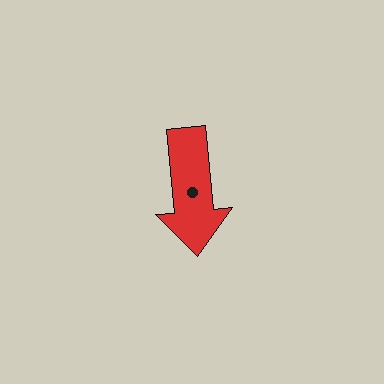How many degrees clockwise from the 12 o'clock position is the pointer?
Approximately 175 degrees.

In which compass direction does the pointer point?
South.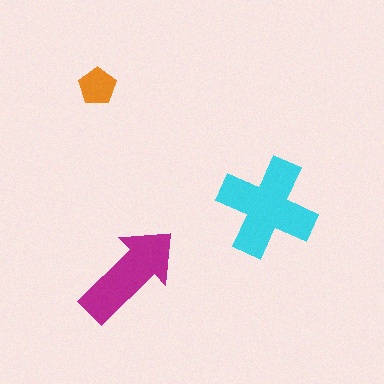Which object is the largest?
The cyan cross.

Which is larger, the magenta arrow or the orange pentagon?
The magenta arrow.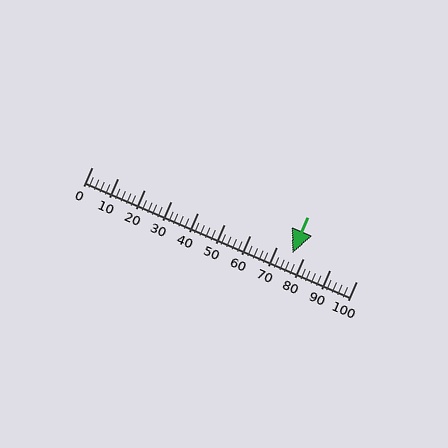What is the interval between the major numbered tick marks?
The major tick marks are spaced 10 units apart.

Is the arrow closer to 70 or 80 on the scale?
The arrow is closer to 80.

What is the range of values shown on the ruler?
The ruler shows values from 0 to 100.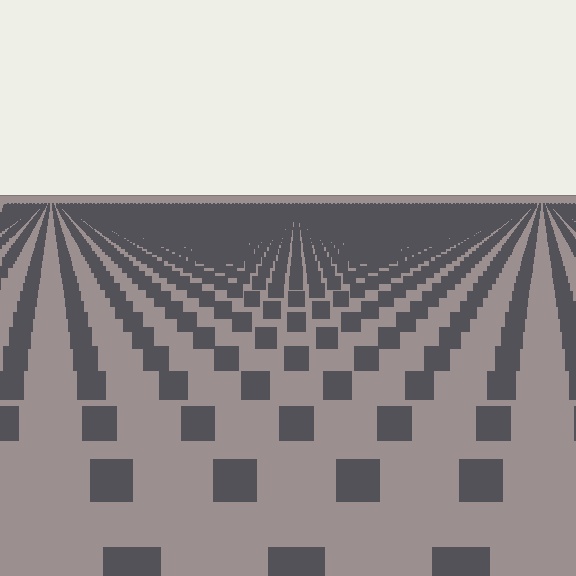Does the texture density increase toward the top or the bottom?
Density increases toward the top.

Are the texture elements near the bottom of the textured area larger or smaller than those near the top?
Larger. Near the bottom, elements are closer to the viewer and appear at a bigger on-screen size.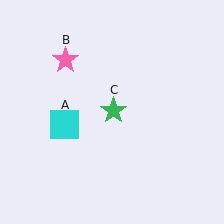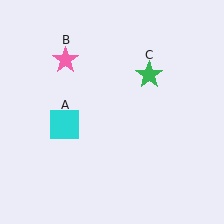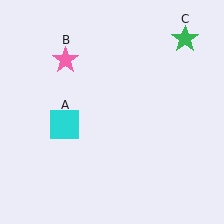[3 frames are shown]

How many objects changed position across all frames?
1 object changed position: green star (object C).